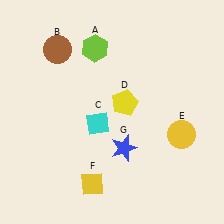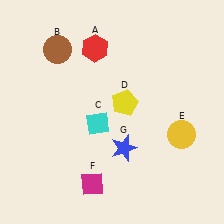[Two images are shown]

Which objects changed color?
A changed from lime to red. F changed from yellow to magenta.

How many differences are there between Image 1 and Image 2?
There are 2 differences between the two images.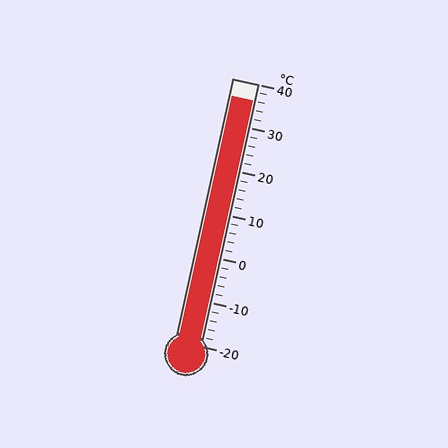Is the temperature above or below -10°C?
The temperature is above -10°C.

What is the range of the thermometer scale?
The thermometer scale ranges from -20°C to 40°C.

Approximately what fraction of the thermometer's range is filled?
The thermometer is filled to approximately 95% of its range.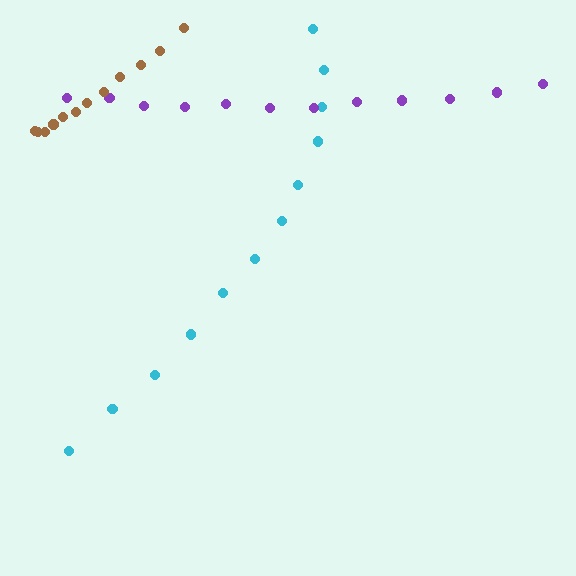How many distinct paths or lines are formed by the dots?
There are 3 distinct paths.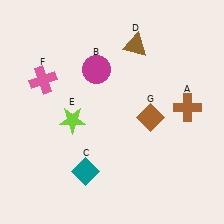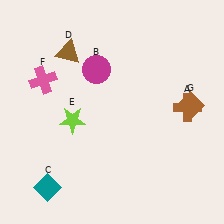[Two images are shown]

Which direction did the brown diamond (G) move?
The brown diamond (G) moved right.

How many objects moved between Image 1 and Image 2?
3 objects moved between the two images.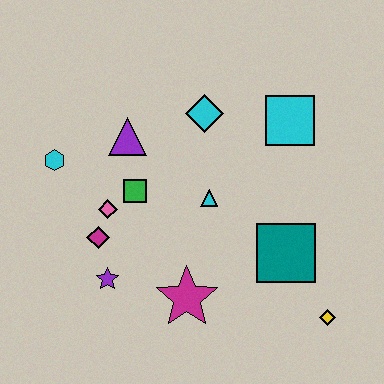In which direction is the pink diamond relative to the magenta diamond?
The pink diamond is above the magenta diamond.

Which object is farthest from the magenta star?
The cyan square is farthest from the magenta star.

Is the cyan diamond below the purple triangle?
No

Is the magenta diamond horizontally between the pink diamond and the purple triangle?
No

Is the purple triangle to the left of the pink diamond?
No